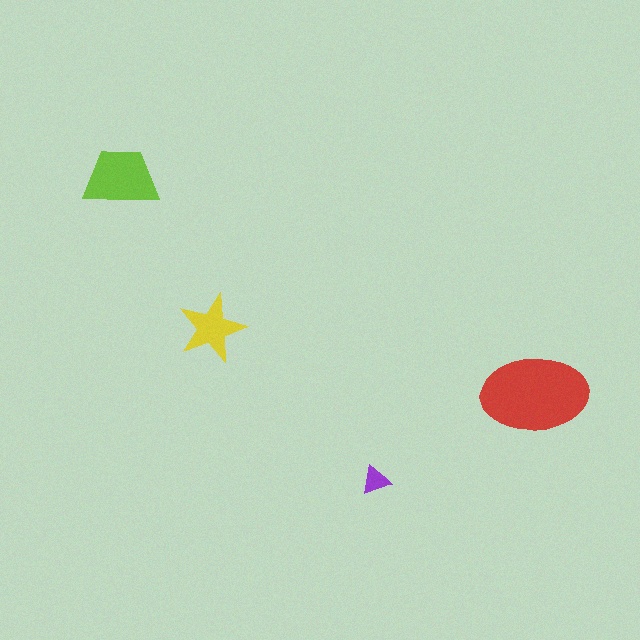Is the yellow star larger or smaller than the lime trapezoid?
Smaller.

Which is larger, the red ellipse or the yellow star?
The red ellipse.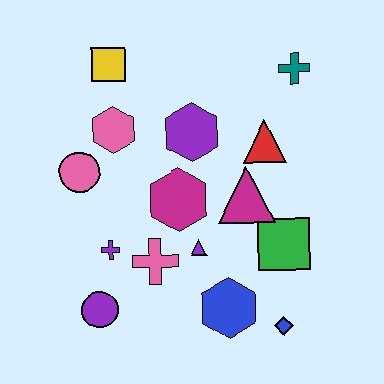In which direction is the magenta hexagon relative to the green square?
The magenta hexagon is to the left of the green square.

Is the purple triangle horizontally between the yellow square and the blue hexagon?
Yes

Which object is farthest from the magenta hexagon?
The teal cross is farthest from the magenta hexagon.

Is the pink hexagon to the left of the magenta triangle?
Yes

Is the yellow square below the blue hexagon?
No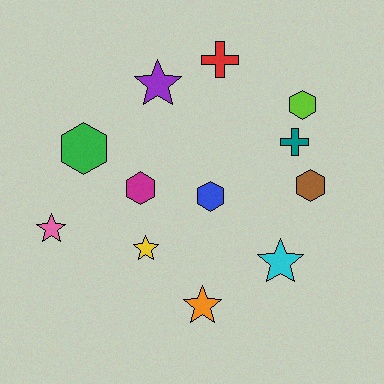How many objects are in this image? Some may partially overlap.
There are 12 objects.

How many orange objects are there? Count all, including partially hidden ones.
There is 1 orange object.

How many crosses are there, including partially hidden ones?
There are 2 crosses.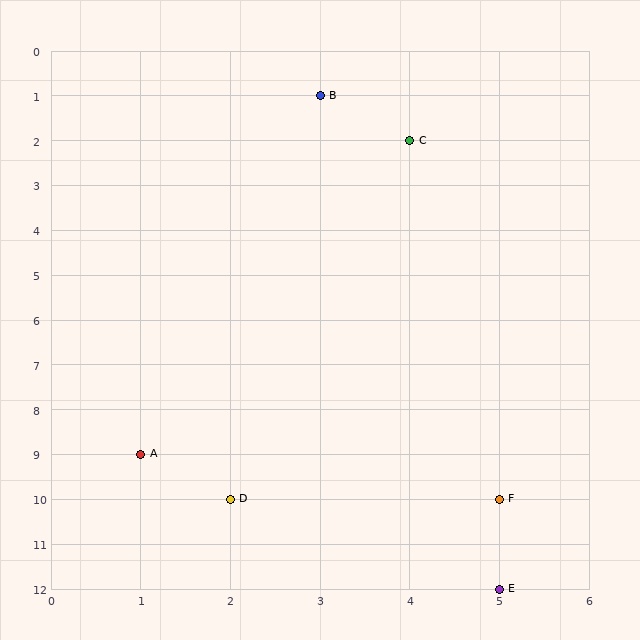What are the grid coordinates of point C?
Point C is at grid coordinates (4, 2).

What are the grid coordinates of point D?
Point D is at grid coordinates (2, 10).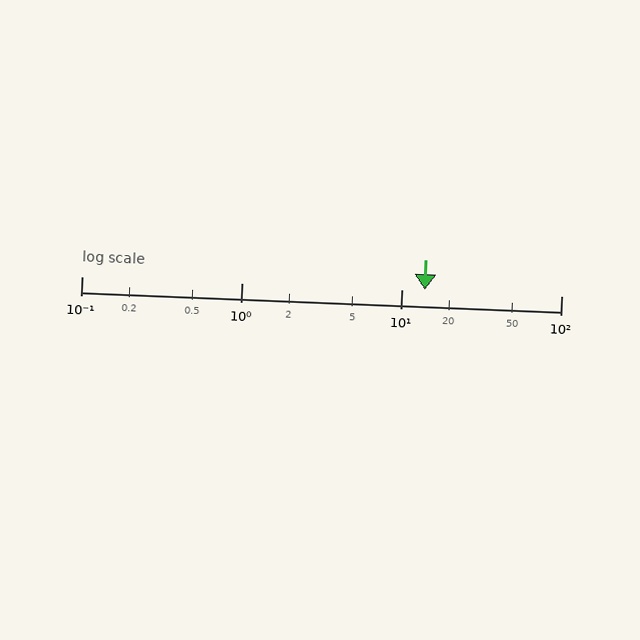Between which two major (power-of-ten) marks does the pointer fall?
The pointer is between 10 and 100.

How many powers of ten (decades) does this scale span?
The scale spans 3 decades, from 0.1 to 100.